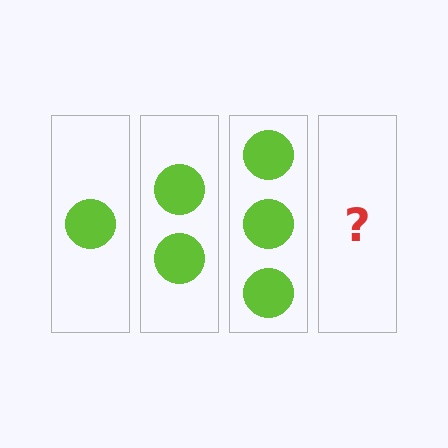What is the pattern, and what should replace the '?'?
The pattern is that each step adds one more circle. The '?' should be 4 circles.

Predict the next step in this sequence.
The next step is 4 circles.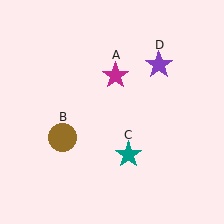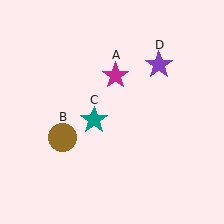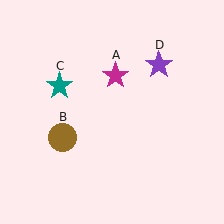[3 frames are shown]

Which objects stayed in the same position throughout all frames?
Magenta star (object A) and brown circle (object B) and purple star (object D) remained stationary.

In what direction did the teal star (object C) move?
The teal star (object C) moved up and to the left.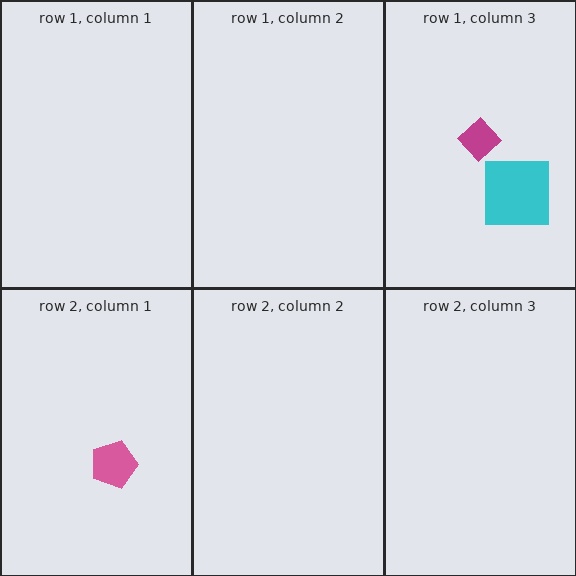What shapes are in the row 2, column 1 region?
The pink pentagon.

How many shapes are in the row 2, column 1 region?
1.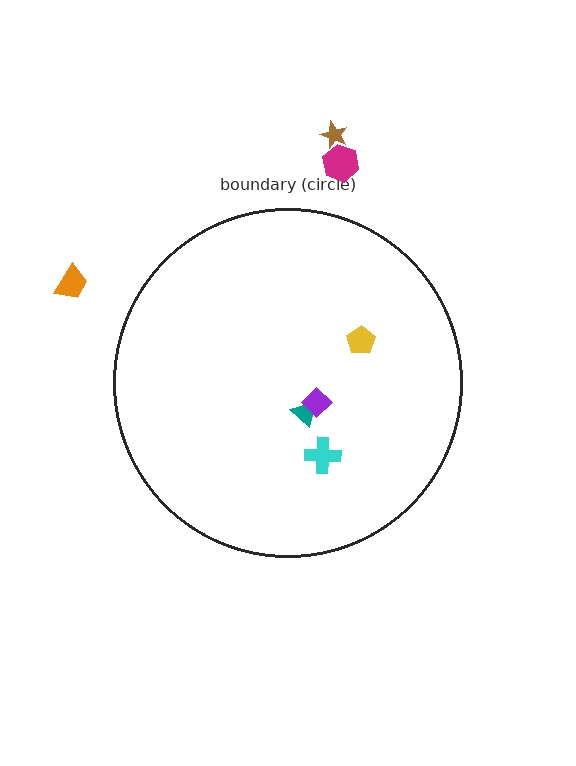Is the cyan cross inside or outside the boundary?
Inside.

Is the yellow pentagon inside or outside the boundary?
Inside.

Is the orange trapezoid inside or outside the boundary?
Outside.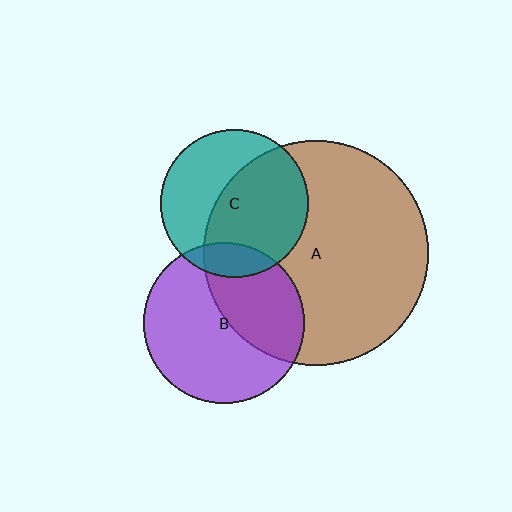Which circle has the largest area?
Circle A (brown).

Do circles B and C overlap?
Yes.